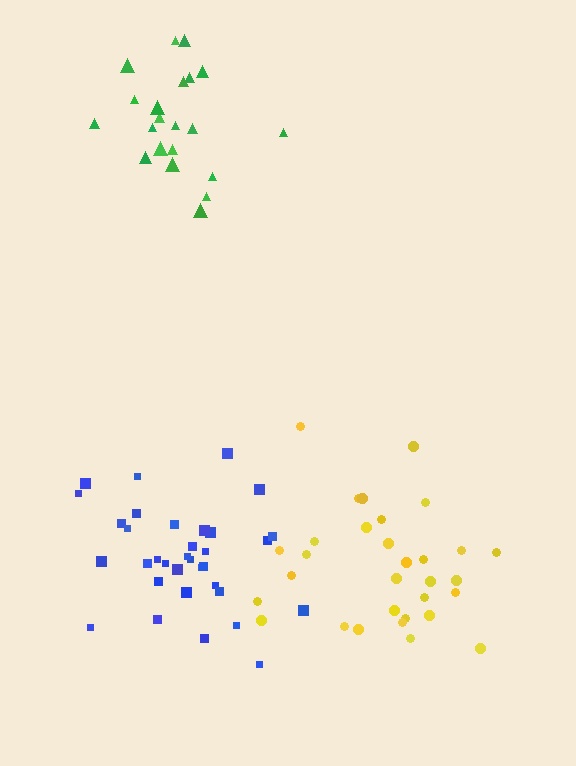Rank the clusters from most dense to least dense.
blue, yellow, green.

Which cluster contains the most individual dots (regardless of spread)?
Blue (34).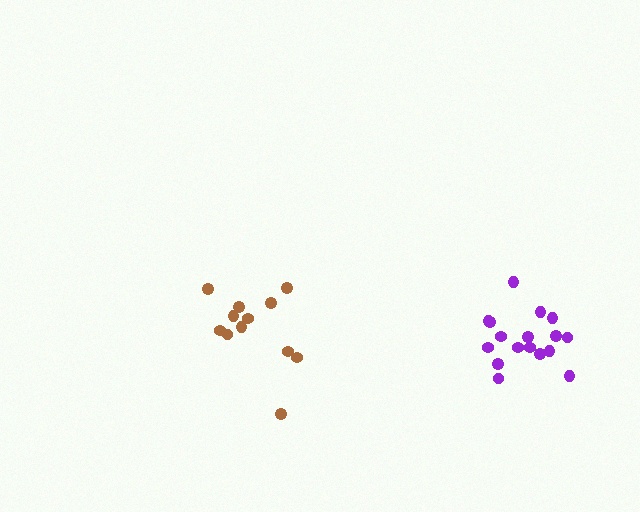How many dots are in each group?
Group 1: 12 dots, Group 2: 17 dots (29 total).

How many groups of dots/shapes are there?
There are 2 groups.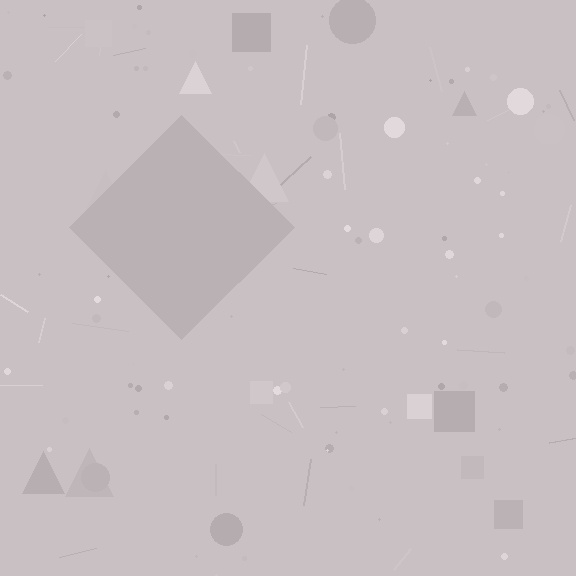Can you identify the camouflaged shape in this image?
The camouflaged shape is a diamond.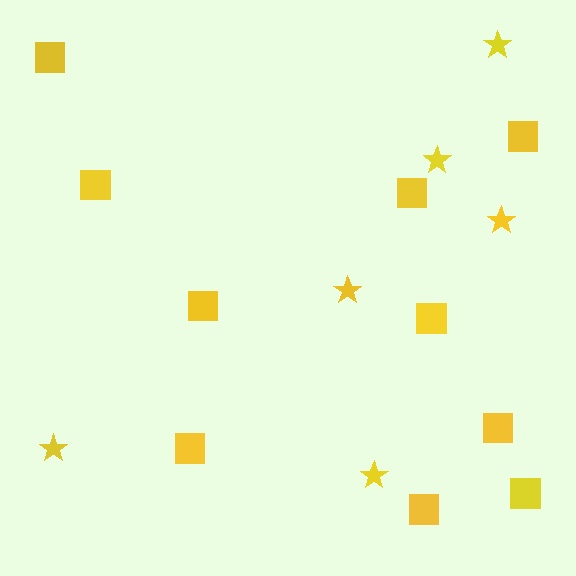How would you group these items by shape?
There are 2 groups: one group of stars (6) and one group of squares (10).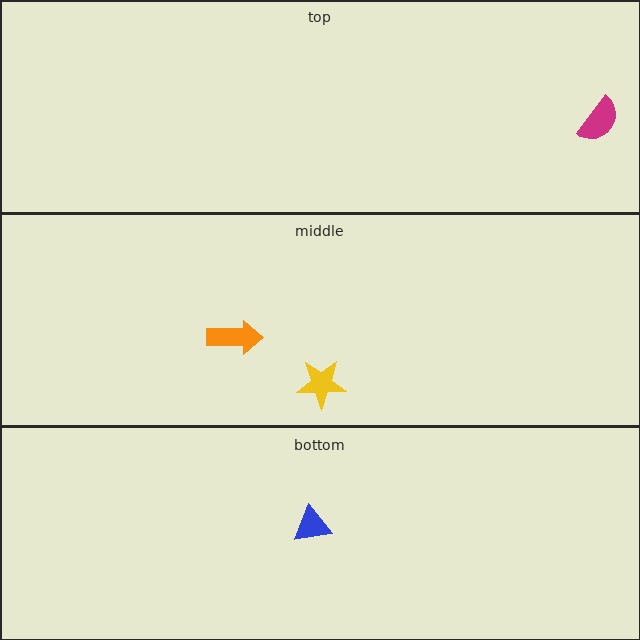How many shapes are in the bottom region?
1.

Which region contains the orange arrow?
The middle region.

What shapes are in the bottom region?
The blue triangle.